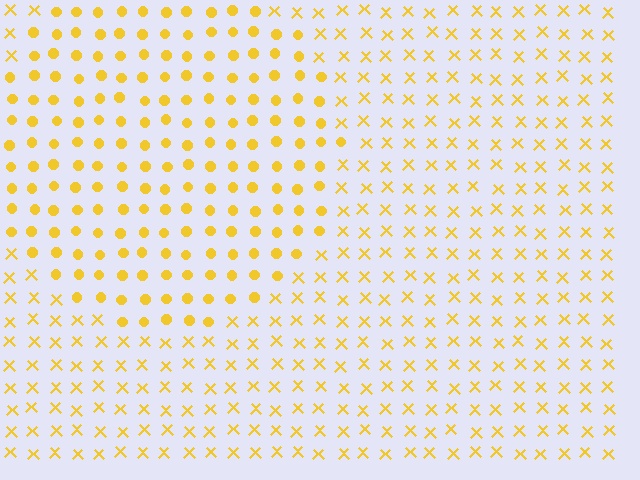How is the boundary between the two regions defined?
The boundary is defined by a change in element shape: circles inside vs. X marks outside. All elements share the same color and spacing.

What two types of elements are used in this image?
The image uses circles inside the circle region and X marks outside it.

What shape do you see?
I see a circle.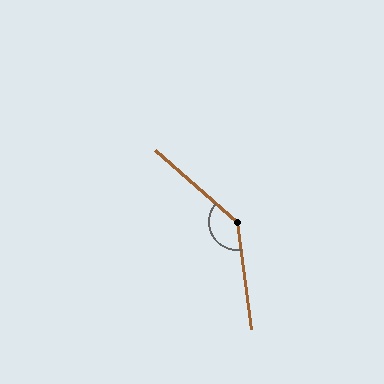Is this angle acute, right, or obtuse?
It is obtuse.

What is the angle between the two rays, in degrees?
Approximately 138 degrees.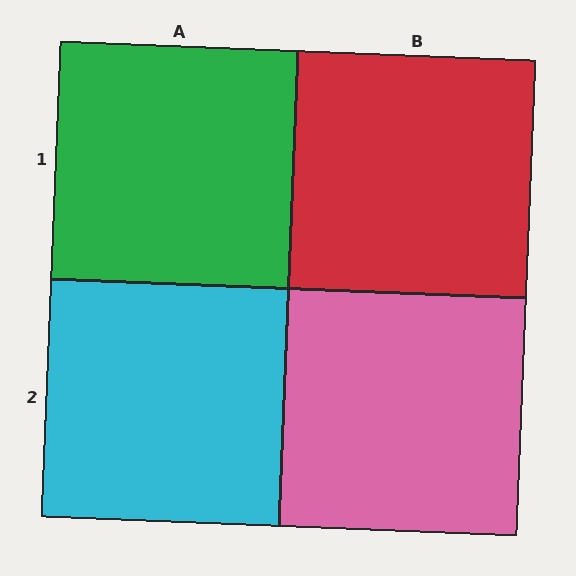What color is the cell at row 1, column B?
Red.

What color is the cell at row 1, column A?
Green.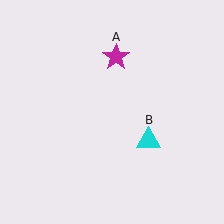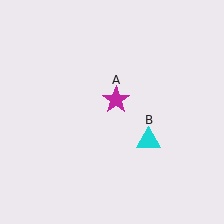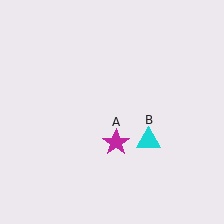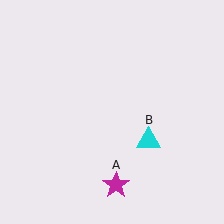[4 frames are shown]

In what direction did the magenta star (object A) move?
The magenta star (object A) moved down.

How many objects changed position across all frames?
1 object changed position: magenta star (object A).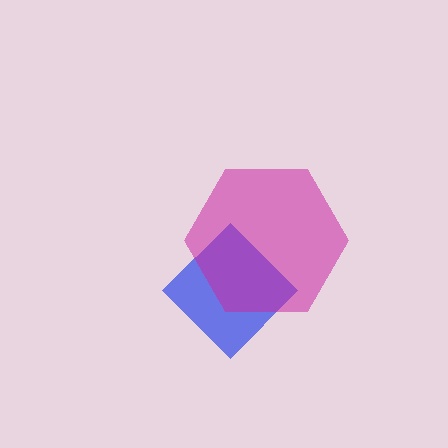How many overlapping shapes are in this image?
There are 2 overlapping shapes in the image.